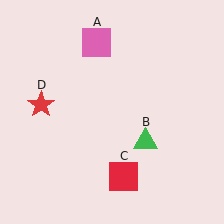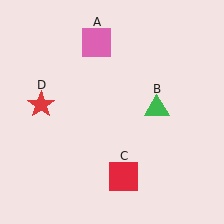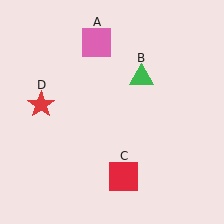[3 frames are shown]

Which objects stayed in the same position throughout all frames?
Pink square (object A) and red square (object C) and red star (object D) remained stationary.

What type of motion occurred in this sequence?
The green triangle (object B) rotated counterclockwise around the center of the scene.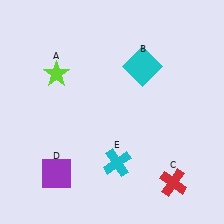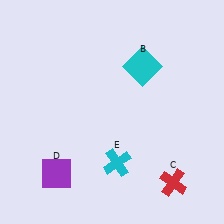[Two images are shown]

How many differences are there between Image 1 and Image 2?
There is 1 difference between the two images.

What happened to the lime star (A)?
The lime star (A) was removed in Image 2. It was in the top-left area of Image 1.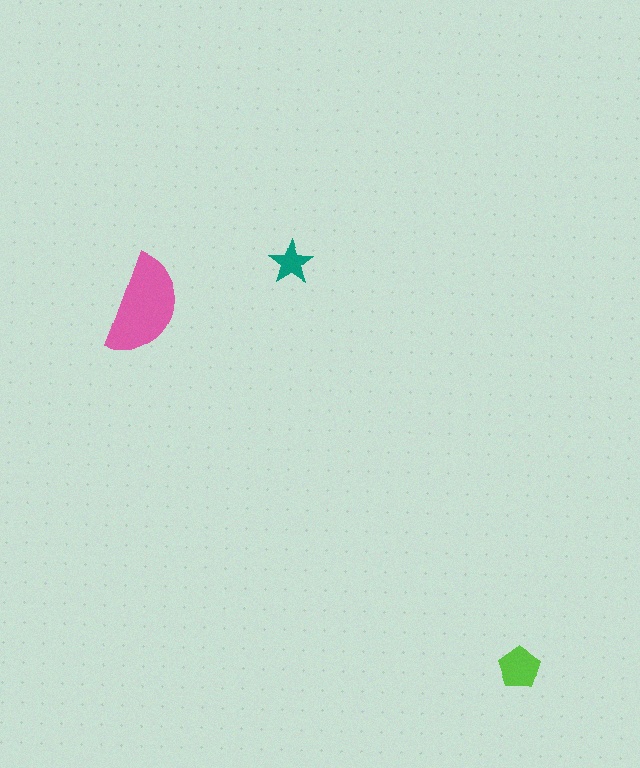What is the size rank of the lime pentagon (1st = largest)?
2nd.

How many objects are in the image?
There are 3 objects in the image.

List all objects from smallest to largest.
The teal star, the lime pentagon, the pink semicircle.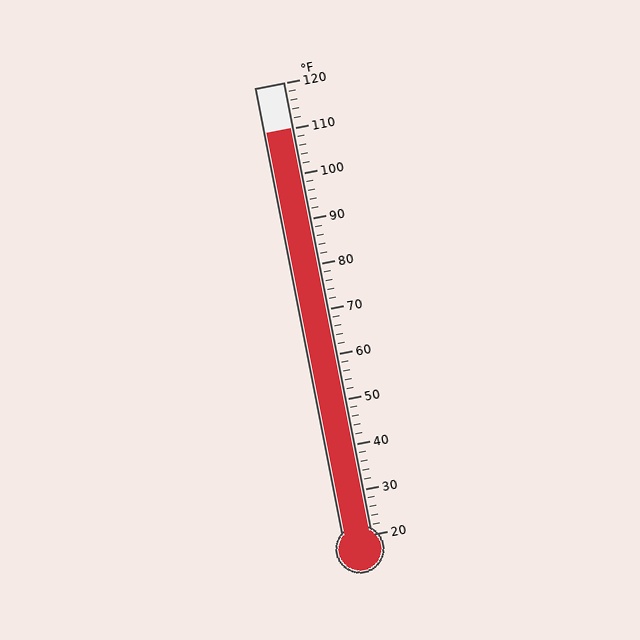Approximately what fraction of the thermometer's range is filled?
The thermometer is filled to approximately 90% of its range.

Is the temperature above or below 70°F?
The temperature is above 70°F.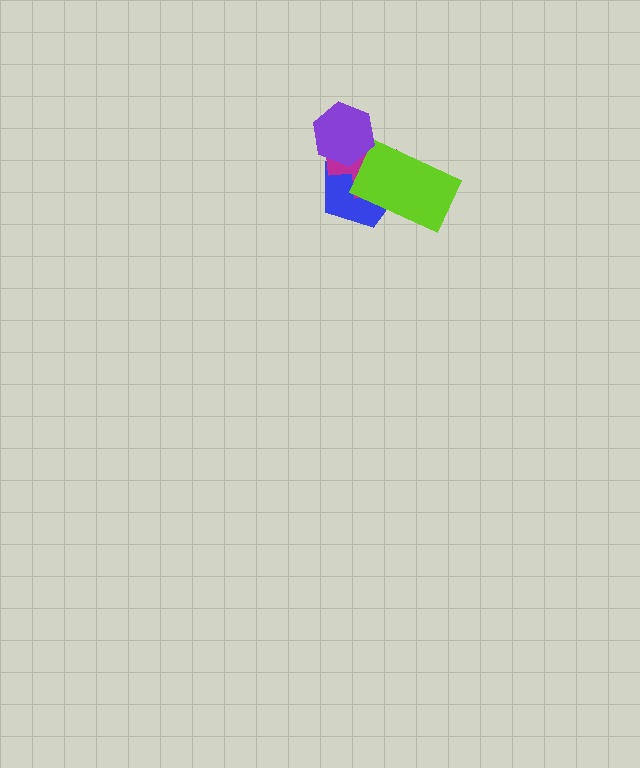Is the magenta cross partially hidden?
Yes, it is partially covered by another shape.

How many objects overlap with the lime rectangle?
2 objects overlap with the lime rectangle.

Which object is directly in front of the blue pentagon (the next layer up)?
The magenta cross is directly in front of the blue pentagon.